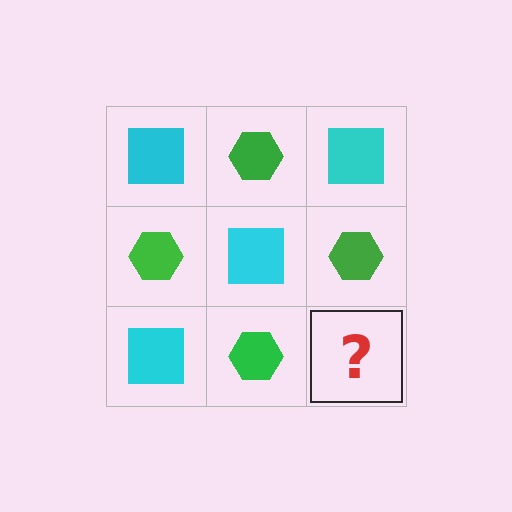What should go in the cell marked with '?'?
The missing cell should contain a cyan square.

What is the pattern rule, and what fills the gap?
The rule is that it alternates cyan square and green hexagon in a checkerboard pattern. The gap should be filled with a cyan square.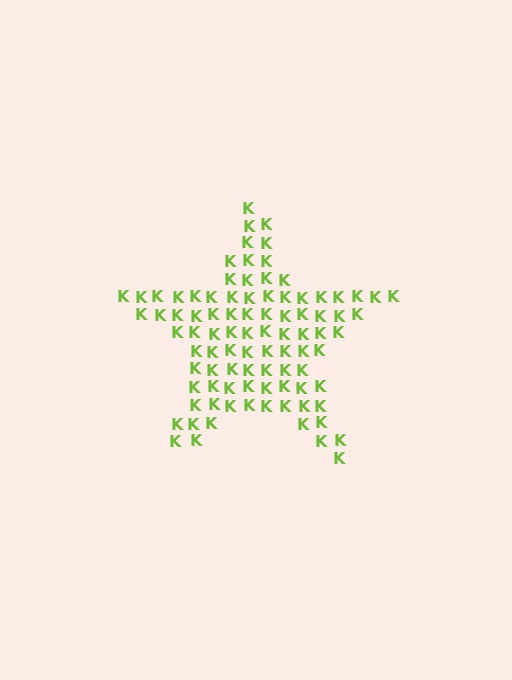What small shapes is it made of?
It is made of small letter K's.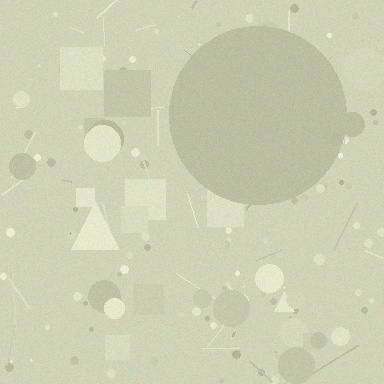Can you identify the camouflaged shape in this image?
The camouflaged shape is a circle.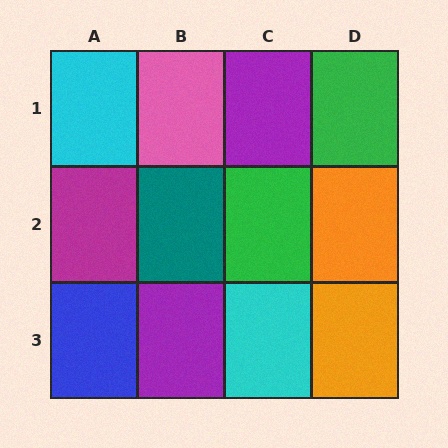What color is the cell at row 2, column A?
Magenta.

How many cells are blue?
1 cell is blue.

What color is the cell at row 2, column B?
Teal.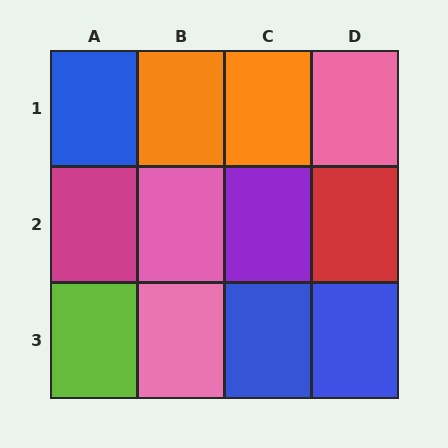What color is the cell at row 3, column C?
Blue.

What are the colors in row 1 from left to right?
Blue, orange, orange, pink.